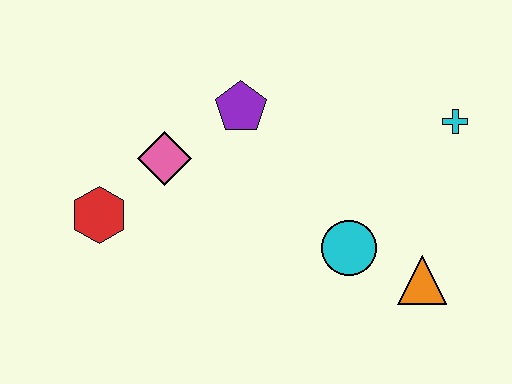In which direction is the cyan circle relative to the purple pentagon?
The cyan circle is below the purple pentagon.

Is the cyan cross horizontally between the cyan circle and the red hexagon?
No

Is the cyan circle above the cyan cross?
No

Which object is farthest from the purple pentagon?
The orange triangle is farthest from the purple pentagon.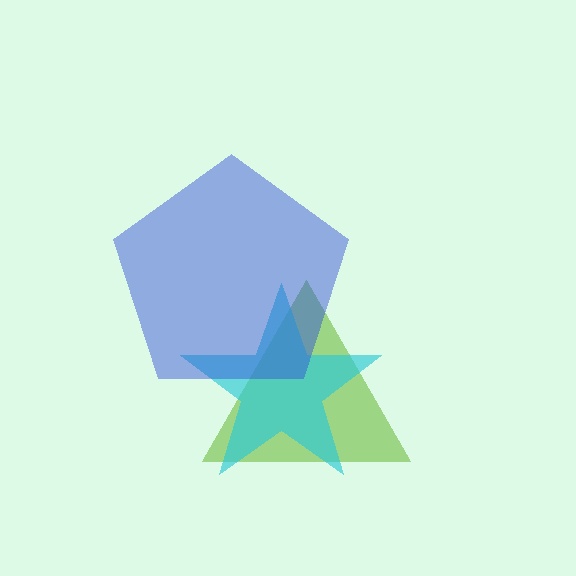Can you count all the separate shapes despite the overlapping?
Yes, there are 3 separate shapes.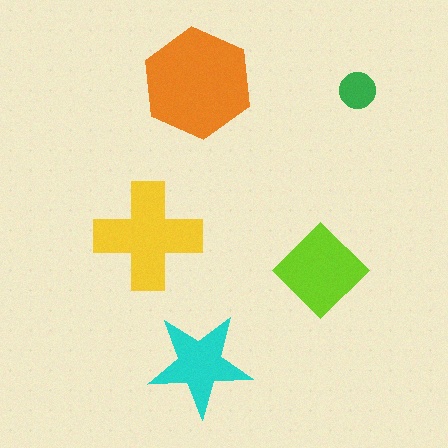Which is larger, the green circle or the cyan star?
The cyan star.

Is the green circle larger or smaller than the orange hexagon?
Smaller.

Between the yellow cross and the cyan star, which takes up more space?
The yellow cross.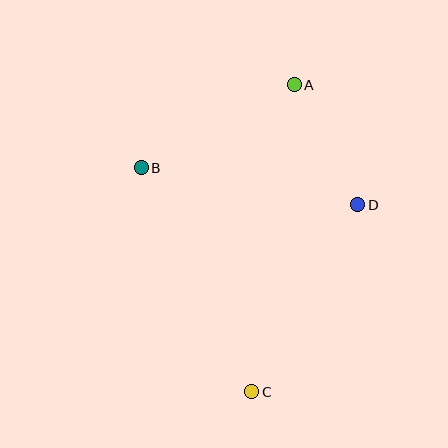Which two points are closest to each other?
Points A and D are closest to each other.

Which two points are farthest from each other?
Points A and C are farthest from each other.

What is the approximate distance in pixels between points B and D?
The distance between B and D is approximately 220 pixels.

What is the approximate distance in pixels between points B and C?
The distance between B and C is approximately 250 pixels.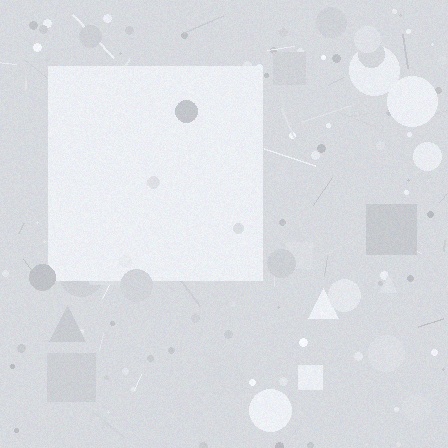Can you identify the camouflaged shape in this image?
The camouflaged shape is a square.